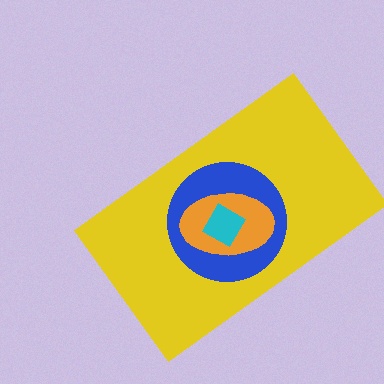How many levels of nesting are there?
4.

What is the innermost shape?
The cyan diamond.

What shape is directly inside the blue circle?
The orange ellipse.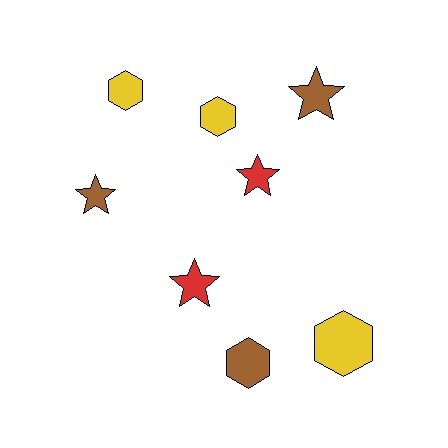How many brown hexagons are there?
There is 1 brown hexagon.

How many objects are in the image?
There are 8 objects.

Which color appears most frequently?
Yellow, with 3 objects.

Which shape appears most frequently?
Hexagon, with 4 objects.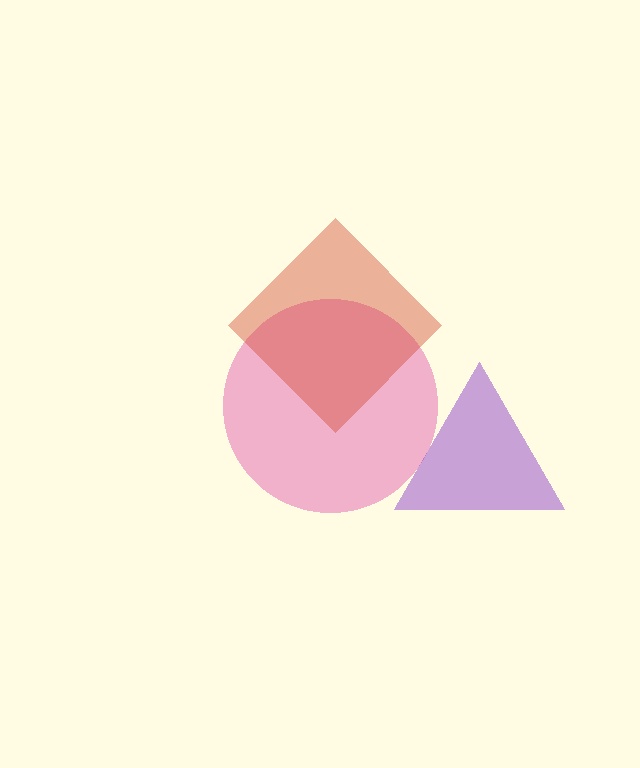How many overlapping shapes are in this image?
There are 3 overlapping shapes in the image.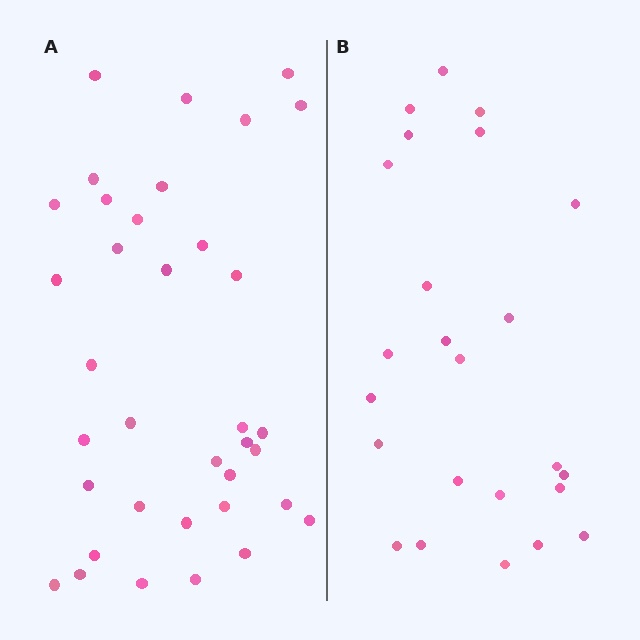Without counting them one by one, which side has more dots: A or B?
Region A (the left region) has more dots.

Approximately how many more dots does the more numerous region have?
Region A has roughly 12 or so more dots than region B.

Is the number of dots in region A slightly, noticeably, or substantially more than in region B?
Region A has substantially more. The ratio is roughly 1.5 to 1.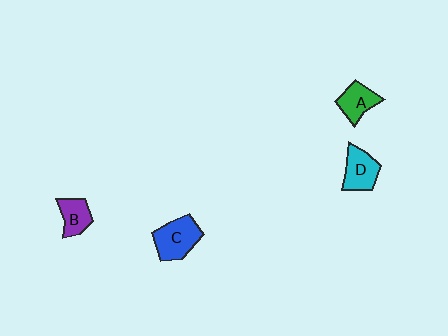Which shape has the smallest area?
Shape B (purple).